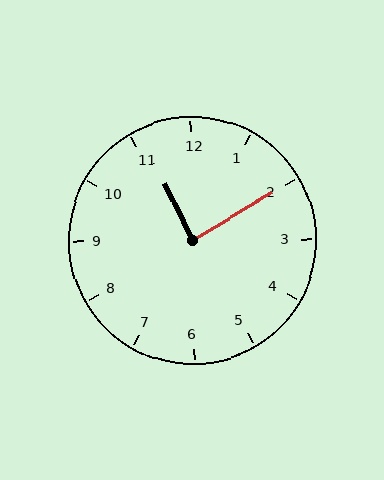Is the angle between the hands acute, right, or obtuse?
It is right.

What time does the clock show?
11:10.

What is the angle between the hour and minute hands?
Approximately 85 degrees.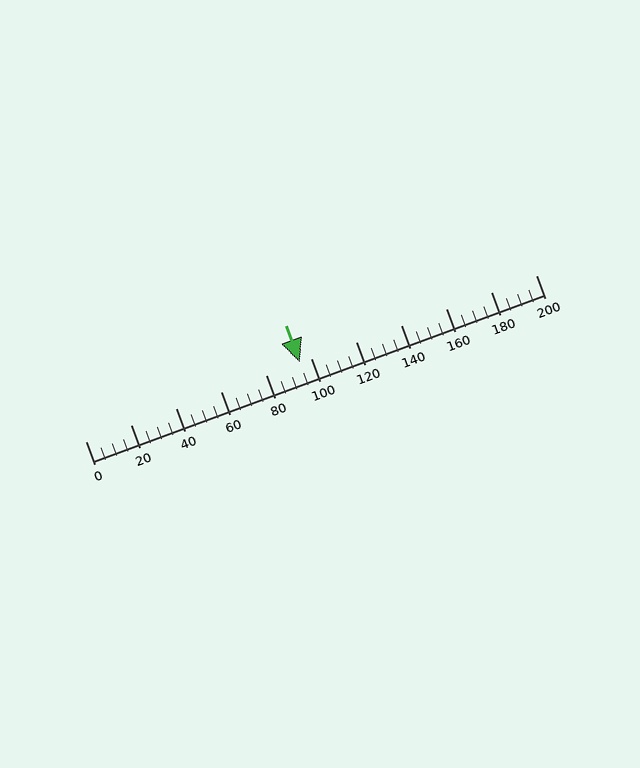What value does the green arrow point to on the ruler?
The green arrow points to approximately 95.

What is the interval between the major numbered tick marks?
The major tick marks are spaced 20 units apart.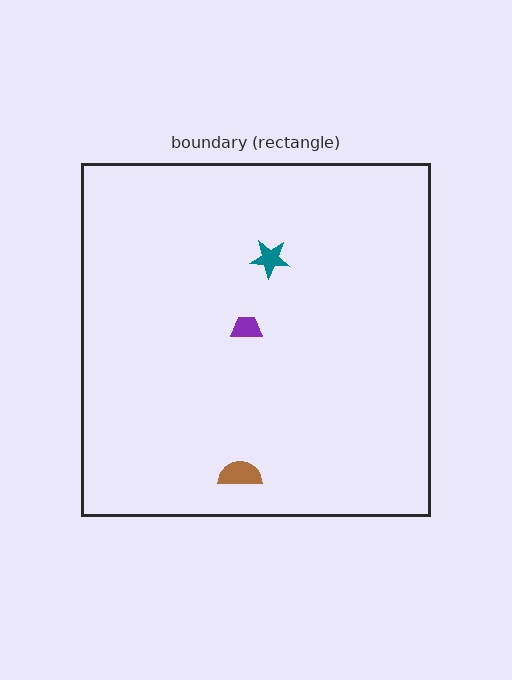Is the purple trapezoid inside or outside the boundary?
Inside.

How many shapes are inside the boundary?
3 inside, 0 outside.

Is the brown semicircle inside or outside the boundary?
Inside.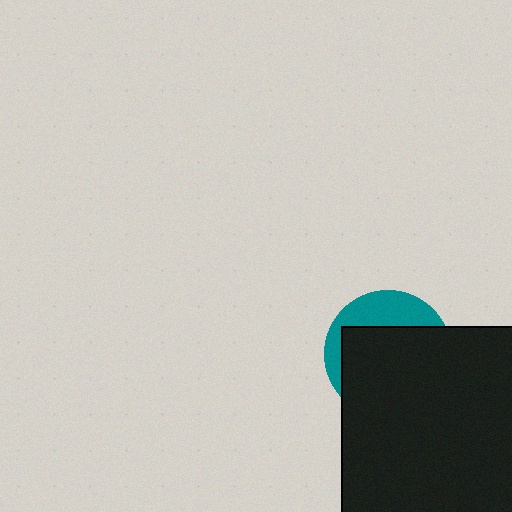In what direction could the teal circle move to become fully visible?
The teal circle could move up. That would shift it out from behind the black rectangle entirely.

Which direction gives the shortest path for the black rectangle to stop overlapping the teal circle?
Moving down gives the shortest separation.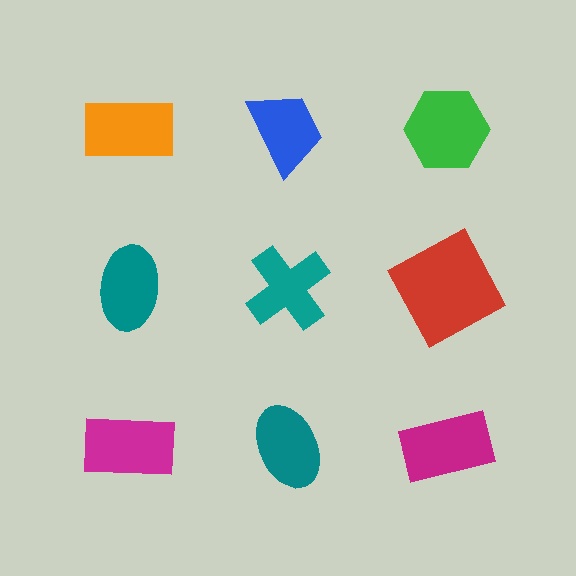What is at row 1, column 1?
An orange rectangle.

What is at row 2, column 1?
A teal ellipse.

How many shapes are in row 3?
3 shapes.